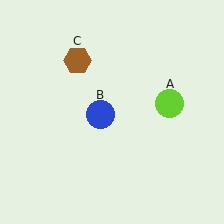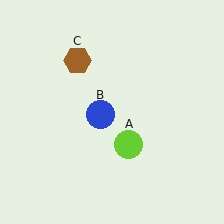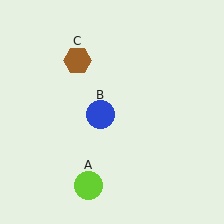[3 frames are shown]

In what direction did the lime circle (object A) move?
The lime circle (object A) moved down and to the left.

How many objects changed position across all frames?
1 object changed position: lime circle (object A).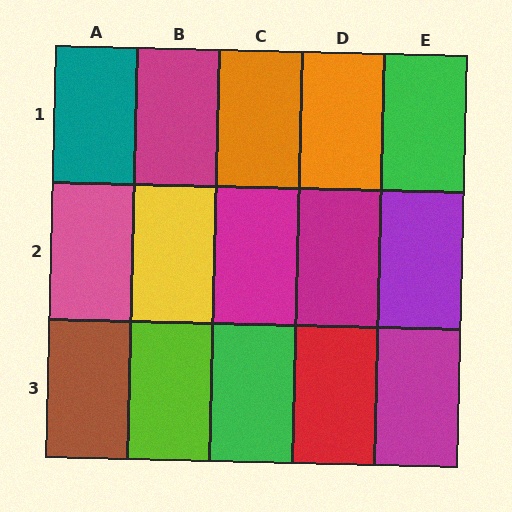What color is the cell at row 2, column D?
Magenta.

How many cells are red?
1 cell is red.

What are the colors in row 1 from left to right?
Teal, magenta, orange, orange, green.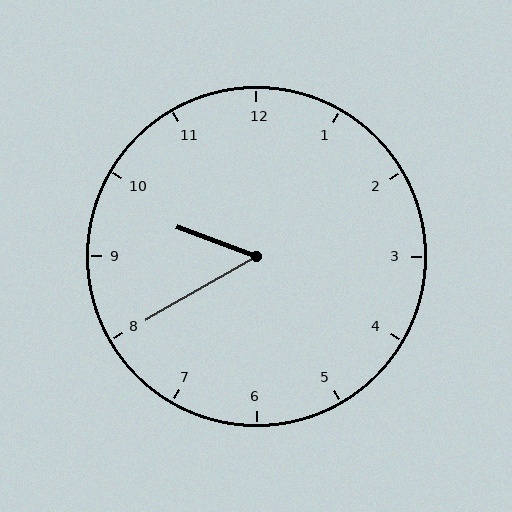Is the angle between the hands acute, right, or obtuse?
It is acute.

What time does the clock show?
9:40.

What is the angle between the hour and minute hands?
Approximately 50 degrees.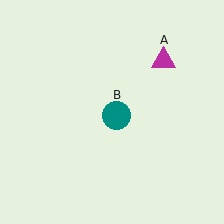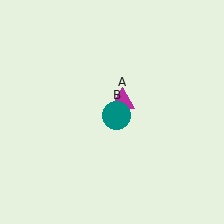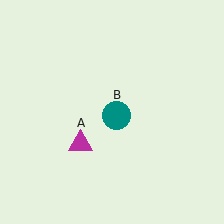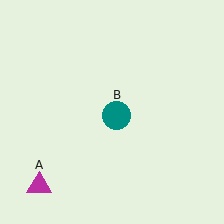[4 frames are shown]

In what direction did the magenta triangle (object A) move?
The magenta triangle (object A) moved down and to the left.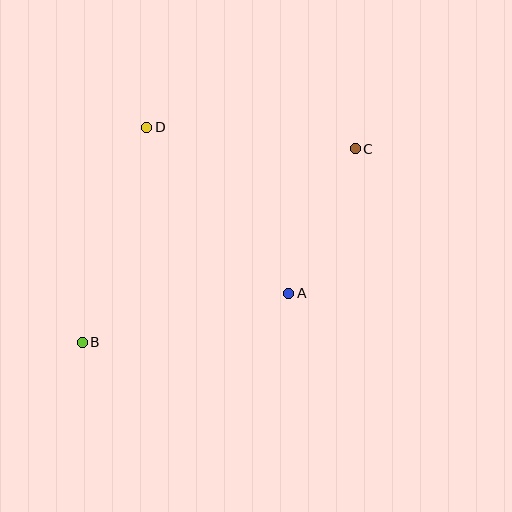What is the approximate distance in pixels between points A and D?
The distance between A and D is approximately 218 pixels.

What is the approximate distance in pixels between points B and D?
The distance between B and D is approximately 224 pixels.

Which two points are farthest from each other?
Points B and C are farthest from each other.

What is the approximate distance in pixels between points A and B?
The distance between A and B is approximately 212 pixels.